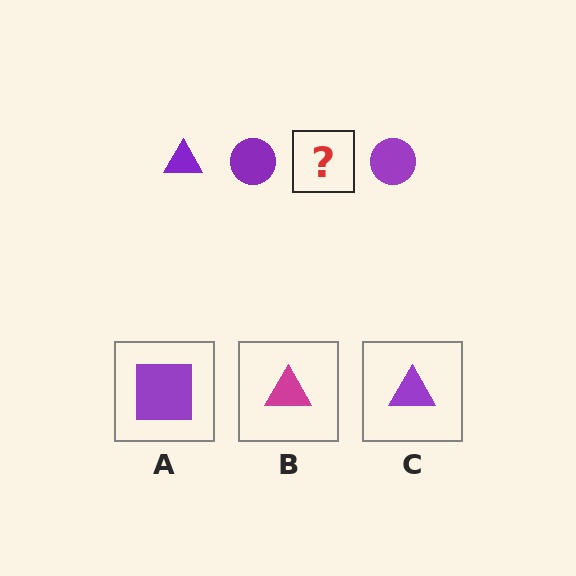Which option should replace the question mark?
Option C.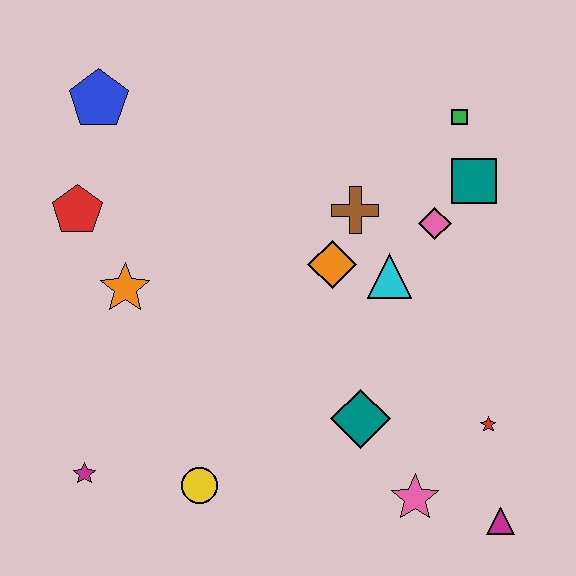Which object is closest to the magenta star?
The yellow circle is closest to the magenta star.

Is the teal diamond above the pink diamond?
No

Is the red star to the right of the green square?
Yes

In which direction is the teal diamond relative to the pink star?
The teal diamond is above the pink star.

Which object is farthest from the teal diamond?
The blue pentagon is farthest from the teal diamond.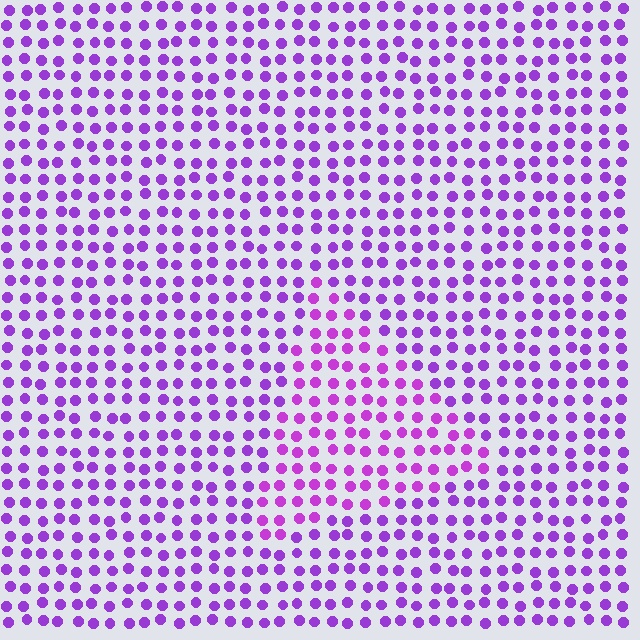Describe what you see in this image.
The image is filled with small purple elements in a uniform arrangement. A triangle-shaped region is visible where the elements are tinted to a slightly different hue, forming a subtle color boundary.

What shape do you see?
I see a triangle.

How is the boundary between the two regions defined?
The boundary is defined purely by a slight shift in hue (about 18 degrees). Spacing, size, and orientation are identical on both sides.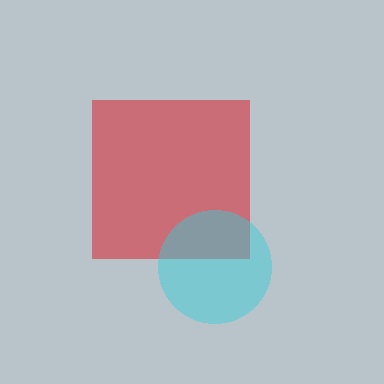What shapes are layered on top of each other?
The layered shapes are: a red square, a cyan circle.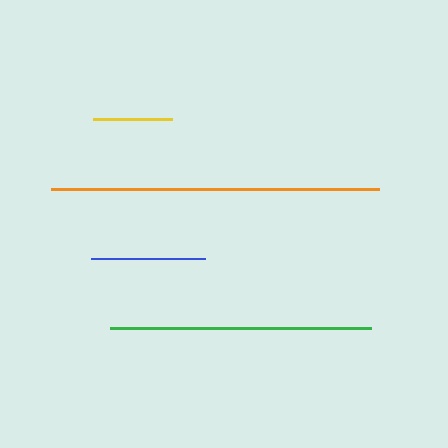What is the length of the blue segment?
The blue segment is approximately 114 pixels long.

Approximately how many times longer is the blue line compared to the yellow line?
The blue line is approximately 1.4 times the length of the yellow line.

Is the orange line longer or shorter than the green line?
The orange line is longer than the green line.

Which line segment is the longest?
The orange line is the longest at approximately 328 pixels.